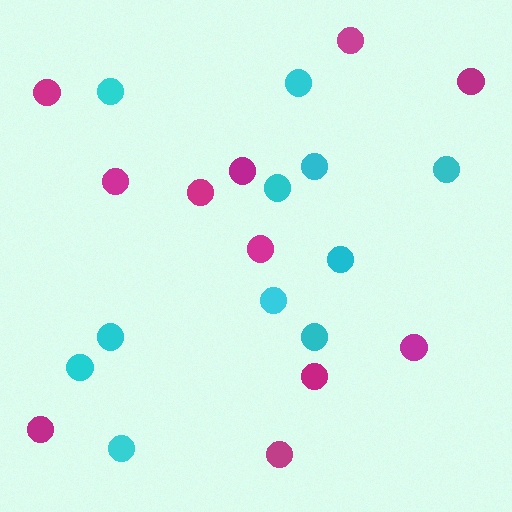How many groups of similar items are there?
There are 2 groups: one group of cyan circles (11) and one group of magenta circles (11).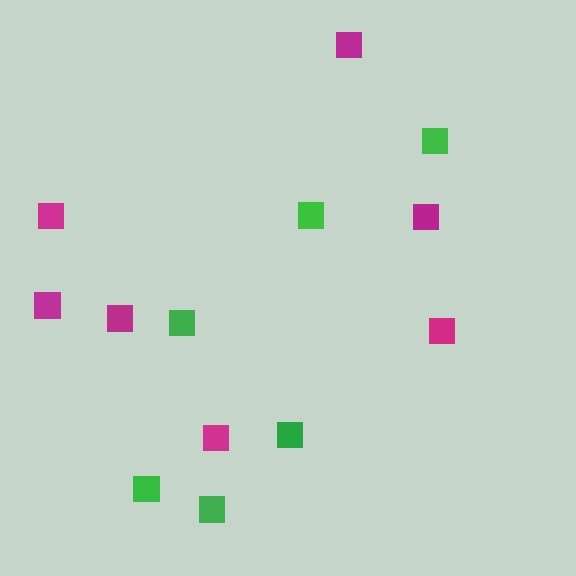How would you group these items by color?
There are 2 groups: one group of green squares (6) and one group of magenta squares (7).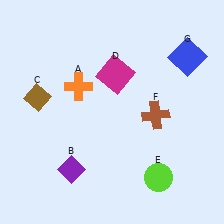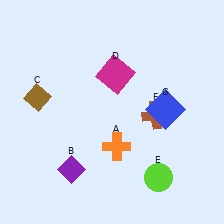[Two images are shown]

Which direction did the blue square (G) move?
The blue square (G) moved down.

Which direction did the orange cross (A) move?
The orange cross (A) moved down.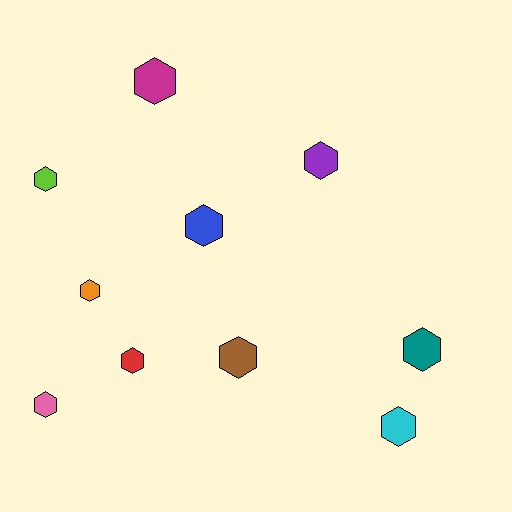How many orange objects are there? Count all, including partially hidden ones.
There is 1 orange object.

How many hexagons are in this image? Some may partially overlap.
There are 10 hexagons.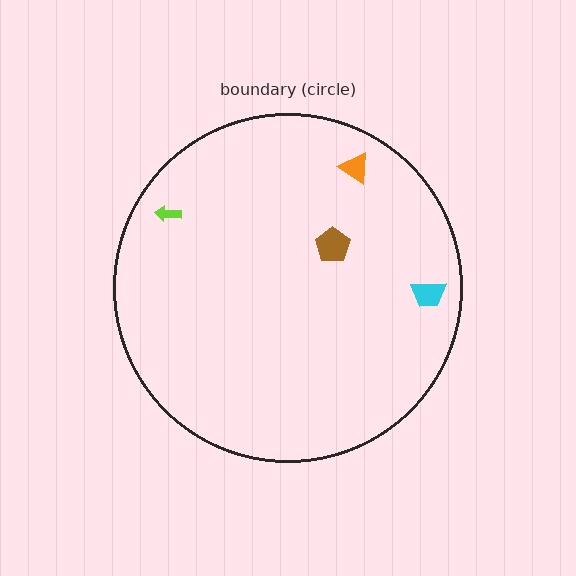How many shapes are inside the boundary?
4 inside, 0 outside.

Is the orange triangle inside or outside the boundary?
Inside.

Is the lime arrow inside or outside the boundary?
Inside.